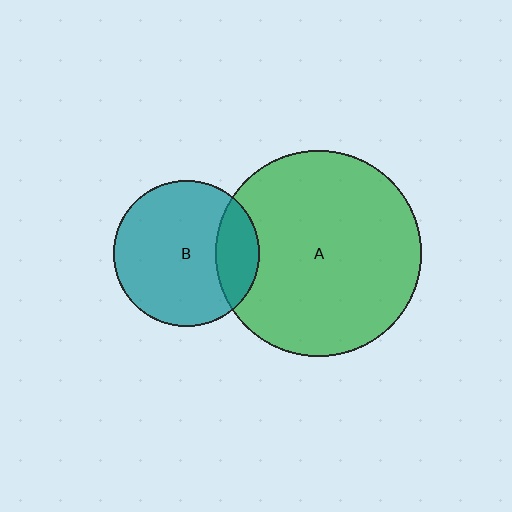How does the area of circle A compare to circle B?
Approximately 2.0 times.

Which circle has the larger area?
Circle A (green).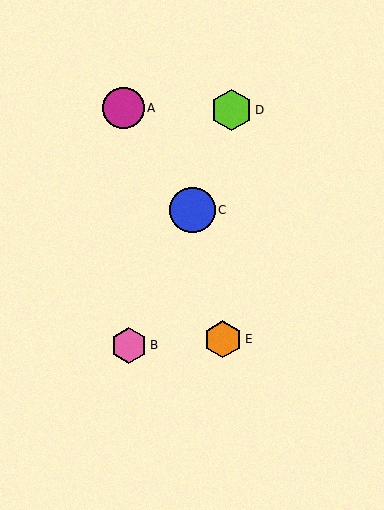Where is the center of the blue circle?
The center of the blue circle is at (192, 210).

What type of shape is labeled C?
Shape C is a blue circle.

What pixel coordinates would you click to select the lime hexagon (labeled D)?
Click at (232, 110) to select the lime hexagon D.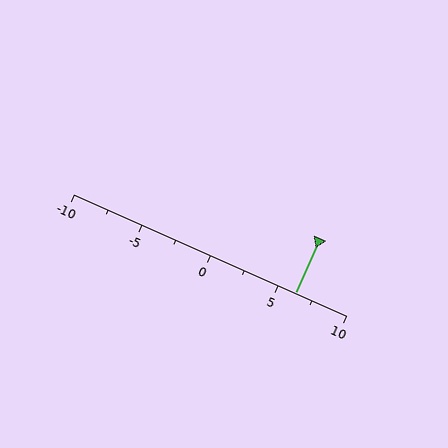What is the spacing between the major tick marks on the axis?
The major ticks are spaced 5 apart.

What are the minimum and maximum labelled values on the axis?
The axis runs from -10 to 10.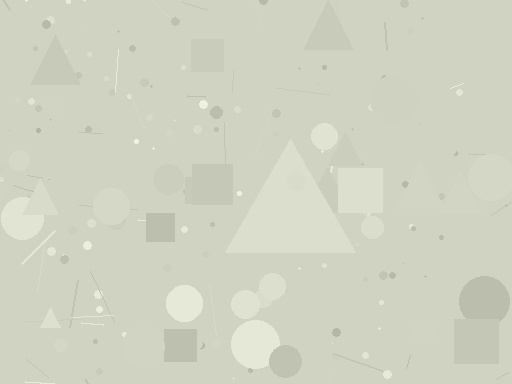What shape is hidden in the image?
A triangle is hidden in the image.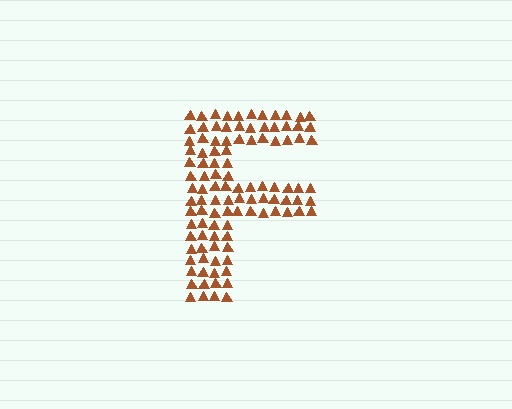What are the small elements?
The small elements are triangles.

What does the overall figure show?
The overall figure shows the letter F.